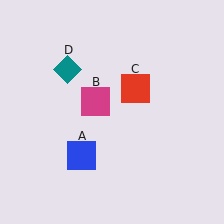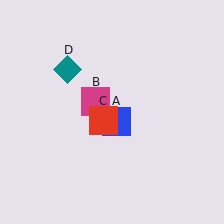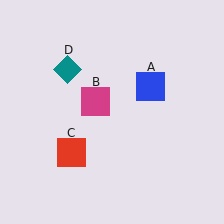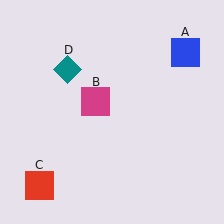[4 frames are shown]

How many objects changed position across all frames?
2 objects changed position: blue square (object A), red square (object C).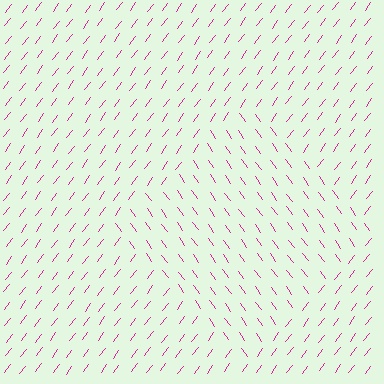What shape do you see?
I see a diamond.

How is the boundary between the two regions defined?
The boundary is defined purely by a change in line orientation (approximately 72 degrees difference). All lines are the same color and thickness.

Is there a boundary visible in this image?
Yes, there is a texture boundary formed by a change in line orientation.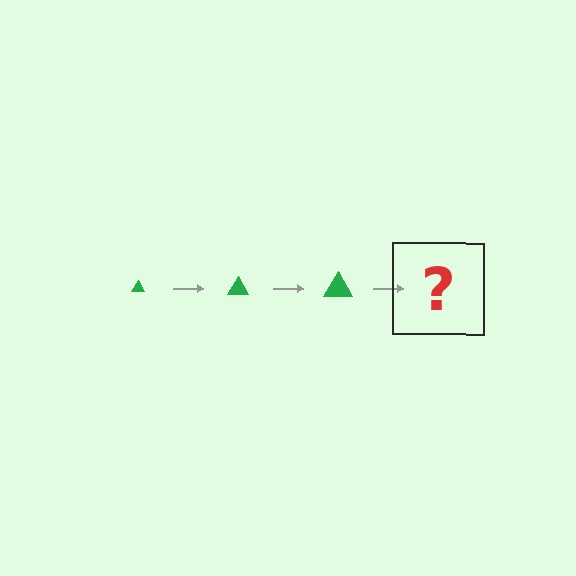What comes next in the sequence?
The next element should be a green triangle, larger than the previous one.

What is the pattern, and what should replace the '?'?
The pattern is that the triangle gets progressively larger each step. The '?' should be a green triangle, larger than the previous one.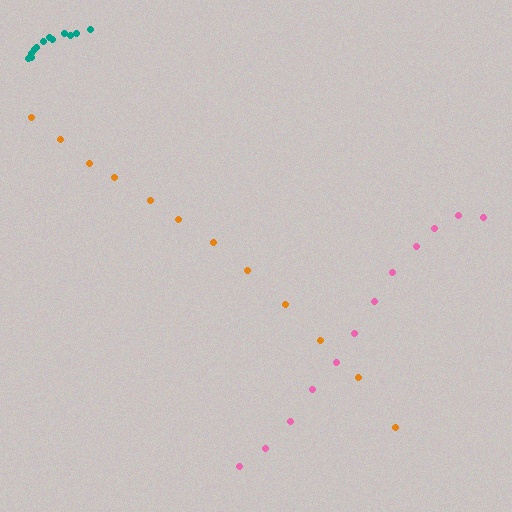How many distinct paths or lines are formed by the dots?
There are 3 distinct paths.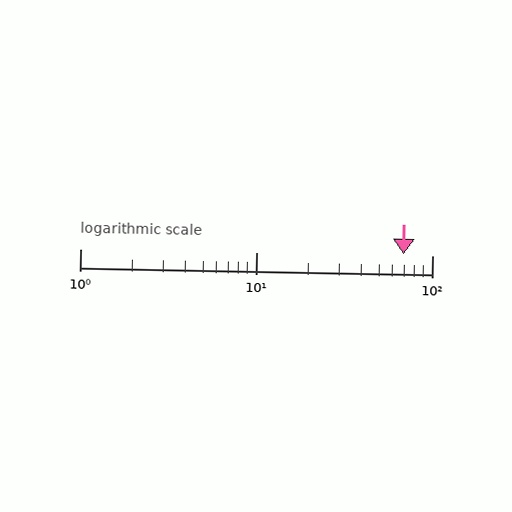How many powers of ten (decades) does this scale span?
The scale spans 2 decades, from 1 to 100.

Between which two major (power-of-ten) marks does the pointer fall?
The pointer is between 10 and 100.